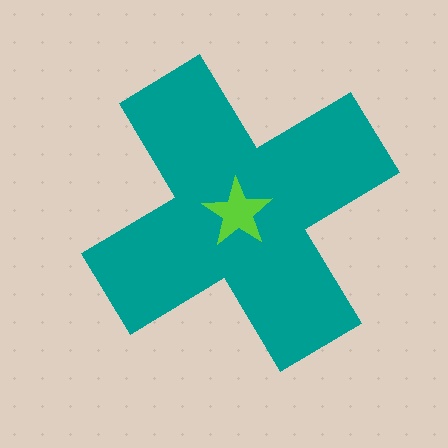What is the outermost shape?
The teal cross.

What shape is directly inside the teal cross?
The lime star.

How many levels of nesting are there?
2.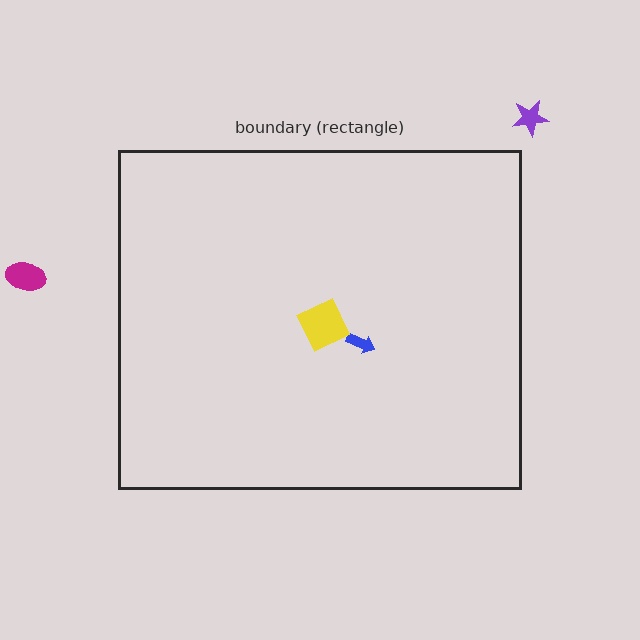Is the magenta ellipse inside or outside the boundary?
Outside.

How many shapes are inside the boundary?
2 inside, 2 outside.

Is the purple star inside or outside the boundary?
Outside.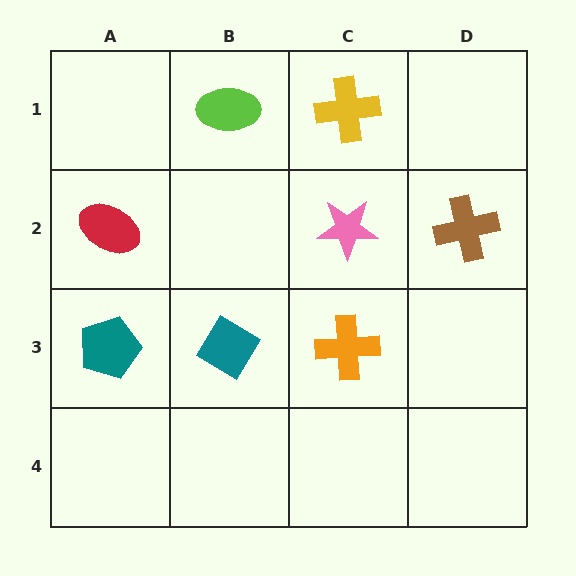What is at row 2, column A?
A red ellipse.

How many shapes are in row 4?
0 shapes.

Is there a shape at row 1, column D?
No, that cell is empty.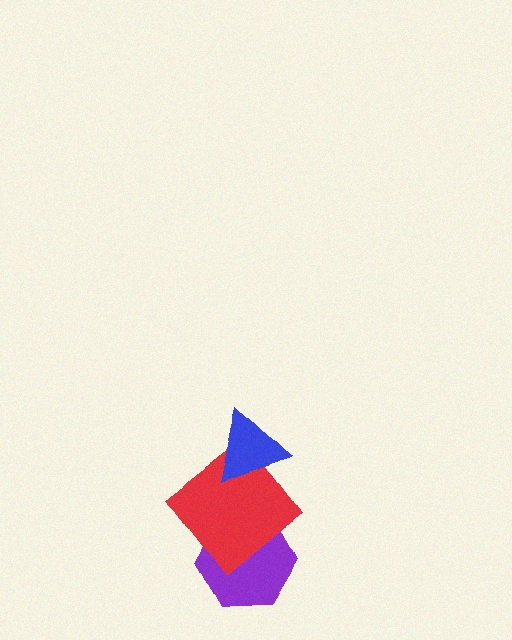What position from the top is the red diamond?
The red diamond is 2nd from the top.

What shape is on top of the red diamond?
The blue triangle is on top of the red diamond.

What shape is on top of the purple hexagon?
The red diamond is on top of the purple hexagon.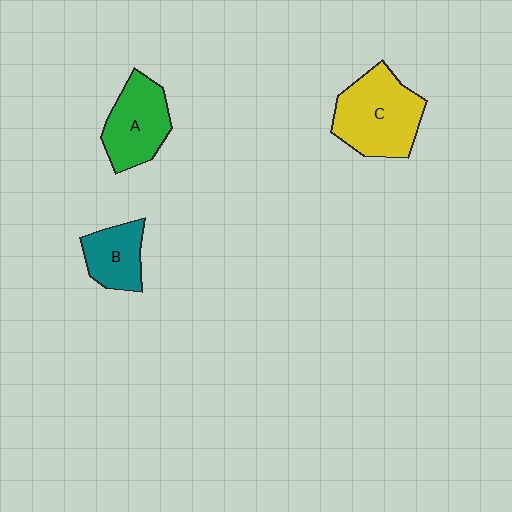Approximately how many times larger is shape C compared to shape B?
Approximately 1.8 times.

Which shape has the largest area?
Shape C (yellow).